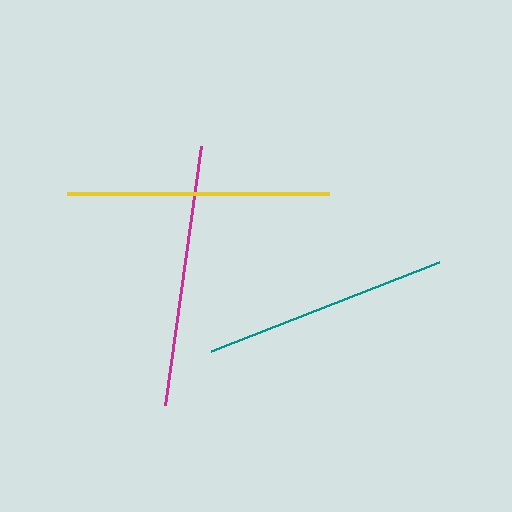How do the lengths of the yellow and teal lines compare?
The yellow and teal lines are approximately the same length.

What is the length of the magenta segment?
The magenta segment is approximately 262 pixels long.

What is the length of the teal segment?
The teal segment is approximately 245 pixels long.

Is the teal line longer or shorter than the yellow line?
The yellow line is longer than the teal line.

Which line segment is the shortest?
The teal line is the shortest at approximately 245 pixels.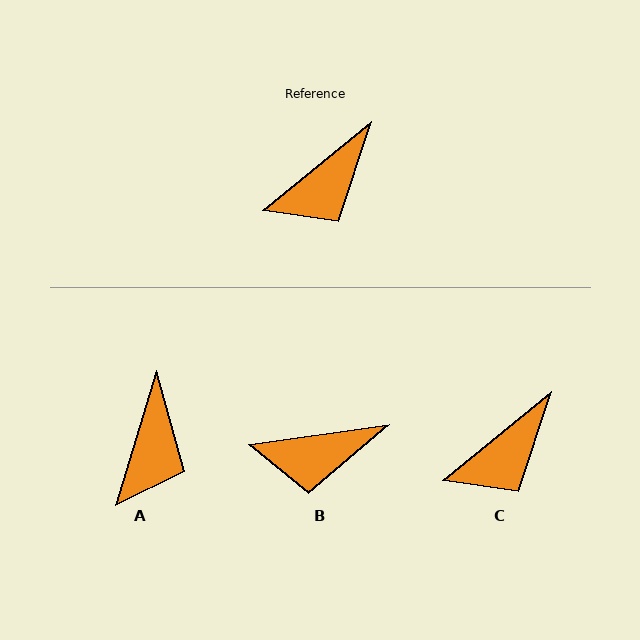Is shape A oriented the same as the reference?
No, it is off by about 34 degrees.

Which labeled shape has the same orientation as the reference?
C.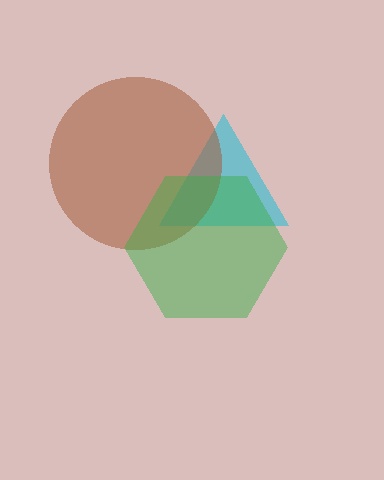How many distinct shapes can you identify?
There are 3 distinct shapes: a cyan triangle, a brown circle, a green hexagon.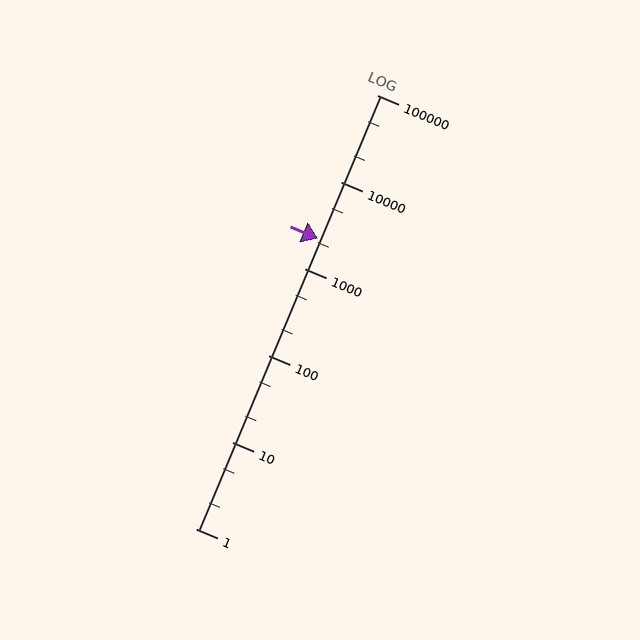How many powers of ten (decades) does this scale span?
The scale spans 5 decades, from 1 to 100000.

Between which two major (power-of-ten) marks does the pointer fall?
The pointer is between 1000 and 10000.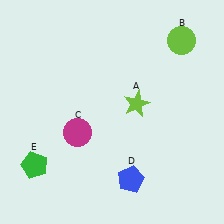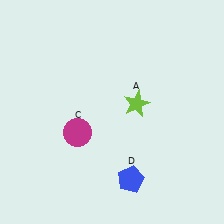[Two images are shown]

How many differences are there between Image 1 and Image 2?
There are 2 differences between the two images.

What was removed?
The green pentagon (E), the lime circle (B) were removed in Image 2.